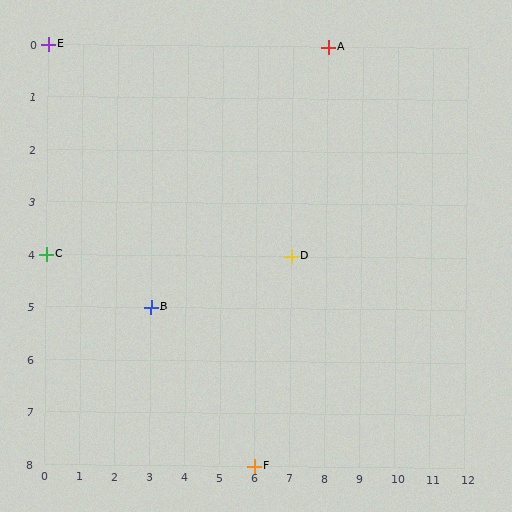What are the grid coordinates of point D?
Point D is at grid coordinates (7, 4).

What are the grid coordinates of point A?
Point A is at grid coordinates (8, 0).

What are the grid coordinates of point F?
Point F is at grid coordinates (6, 8).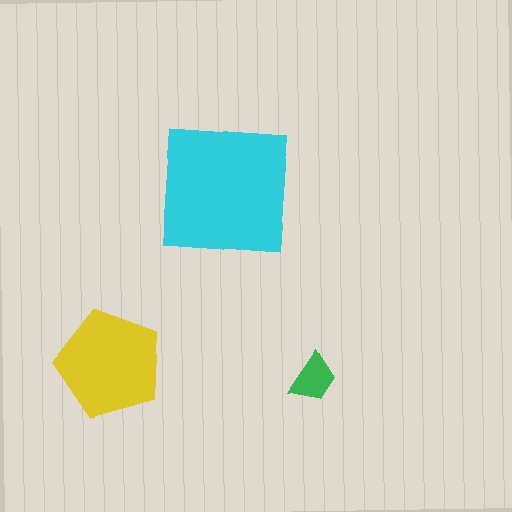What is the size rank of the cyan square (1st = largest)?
1st.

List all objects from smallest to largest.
The green trapezoid, the yellow pentagon, the cyan square.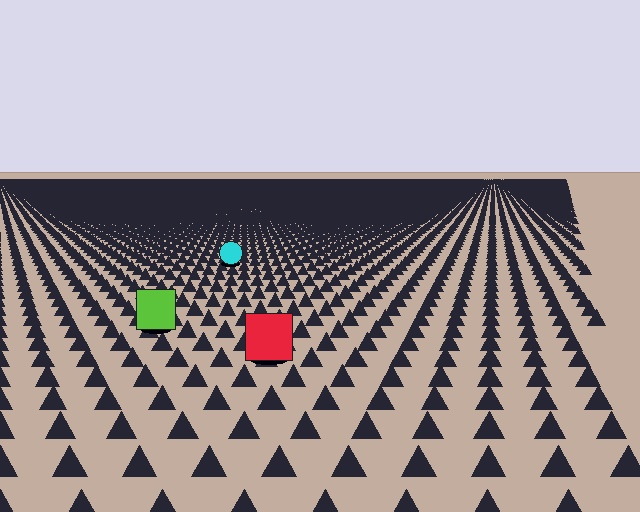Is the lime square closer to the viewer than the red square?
No. The red square is closer — you can tell from the texture gradient: the ground texture is coarser near it.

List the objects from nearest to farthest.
From nearest to farthest: the red square, the lime square, the cyan circle.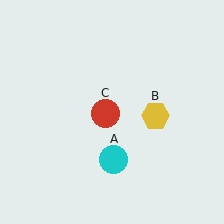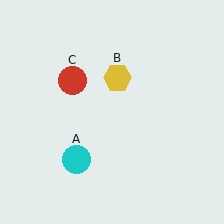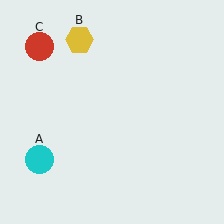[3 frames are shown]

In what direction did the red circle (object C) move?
The red circle (object C) moved up and to the left.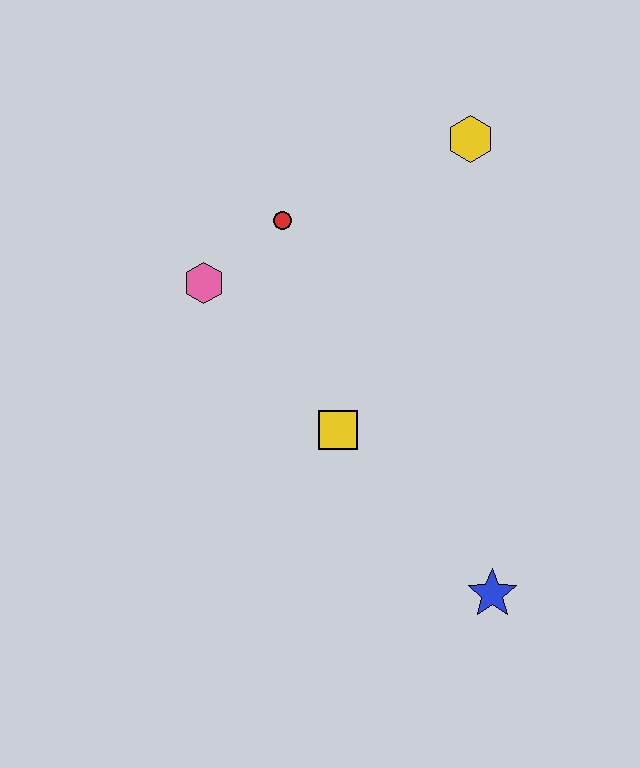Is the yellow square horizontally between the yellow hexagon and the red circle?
Yes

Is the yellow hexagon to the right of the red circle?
Yes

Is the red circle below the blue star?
No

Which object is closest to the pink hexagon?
The red circle is closest to the pink hexagon.